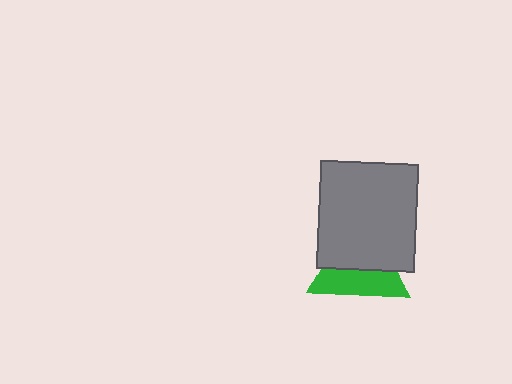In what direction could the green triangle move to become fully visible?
The green triangle could move down. That would shift it out from behind the gray rectangle entirely.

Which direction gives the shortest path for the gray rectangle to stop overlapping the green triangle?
Moving up gives the shortest separation.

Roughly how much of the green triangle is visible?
About half of it is visible (roughly 49%).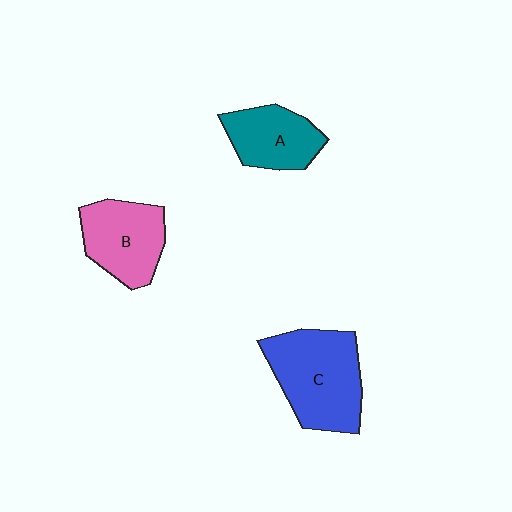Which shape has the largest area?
Shape C (blue).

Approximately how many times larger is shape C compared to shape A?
Approximately 1.6 times.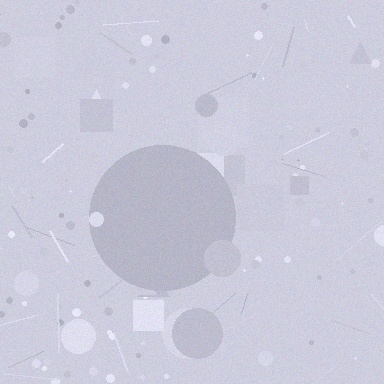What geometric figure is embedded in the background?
A circle is embedded in the background.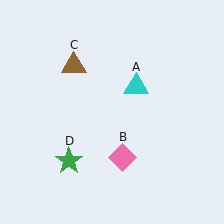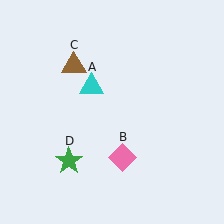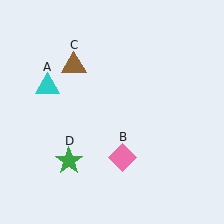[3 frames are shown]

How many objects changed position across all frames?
1 object changed position: cyan triangle (object A).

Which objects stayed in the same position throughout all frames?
Pink diamond (object B) and brown triangle (object C) and green star (object D) remained stationary.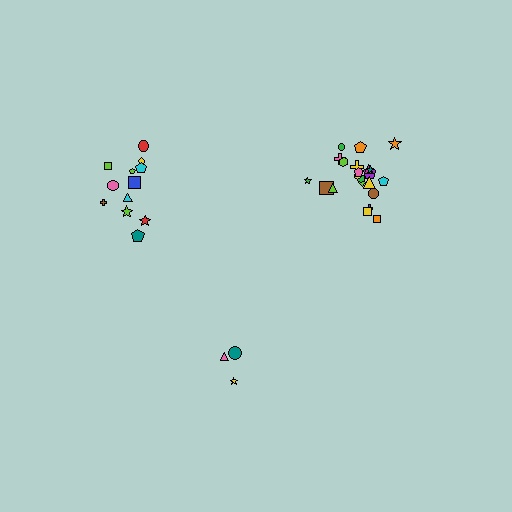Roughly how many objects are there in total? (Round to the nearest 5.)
Roughly 35 objects in total.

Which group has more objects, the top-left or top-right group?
The top-right group.